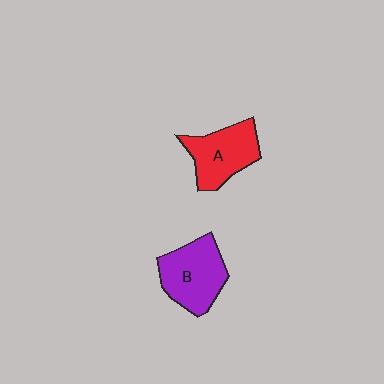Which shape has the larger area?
Shape B (purple).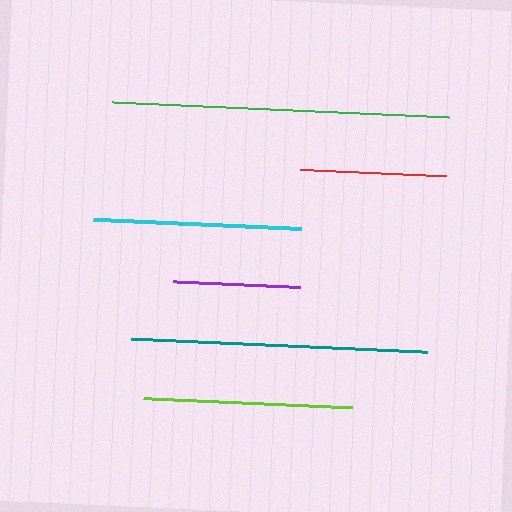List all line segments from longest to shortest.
From longest to shortest: green, teal, lime, cyan, red, purple.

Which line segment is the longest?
The green line is the longest at approximately 338 pixels.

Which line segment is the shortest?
The purple line is the shortest at approximately 127 pixels.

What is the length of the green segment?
The green segment is approximately 338 pixels long.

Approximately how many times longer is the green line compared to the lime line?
The green line is approximately 1.6 times the length of the lime line.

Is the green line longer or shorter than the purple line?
The green line is longer than the purple line.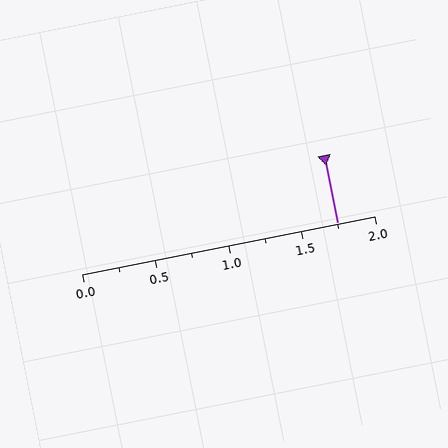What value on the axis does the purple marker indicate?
The marker indicates approximately 1.75.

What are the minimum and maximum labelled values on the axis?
The axis runs from 0.0 to 2.0.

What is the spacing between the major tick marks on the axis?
The major ticks are spaced 0.5 apart.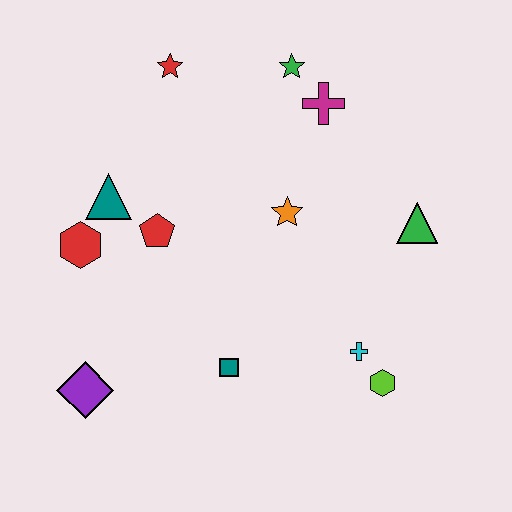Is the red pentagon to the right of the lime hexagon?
No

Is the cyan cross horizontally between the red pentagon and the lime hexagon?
Yes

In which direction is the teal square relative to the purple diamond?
The teal square is to the right of the purple diamond.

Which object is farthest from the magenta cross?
The purple diamond is farthest from the magenta cross.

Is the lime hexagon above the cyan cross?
No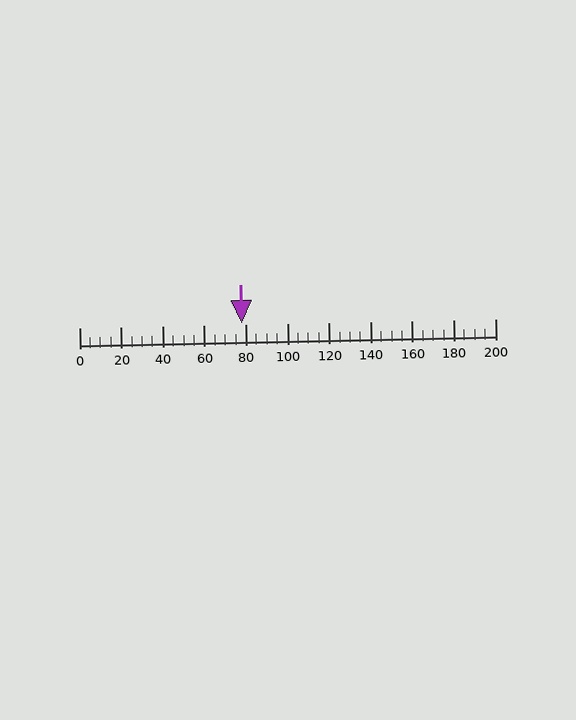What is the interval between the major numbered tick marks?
The major tick marks are spaced 20 units apart.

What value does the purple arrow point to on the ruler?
The purple arrow points to approximately 78.